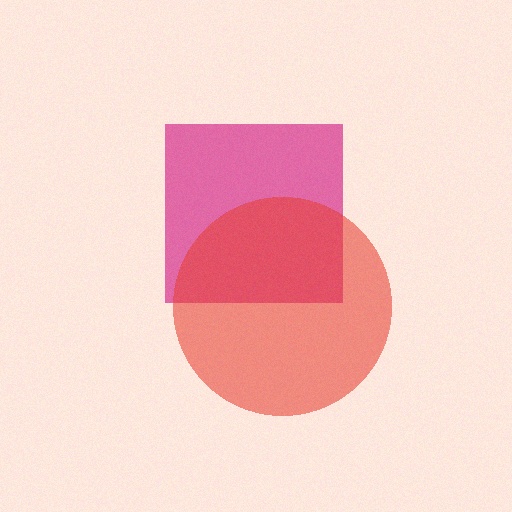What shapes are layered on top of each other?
The layered shapes are: a magenta square, a red circle.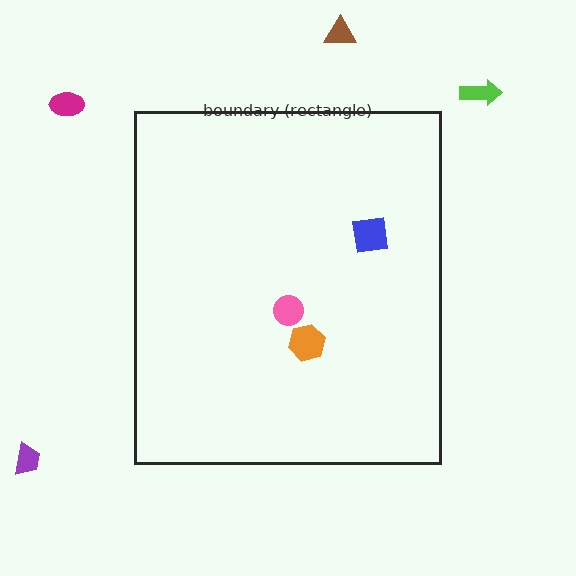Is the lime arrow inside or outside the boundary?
Outside.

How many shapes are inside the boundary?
3 inside, 4 outside.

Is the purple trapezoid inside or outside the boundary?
Outside.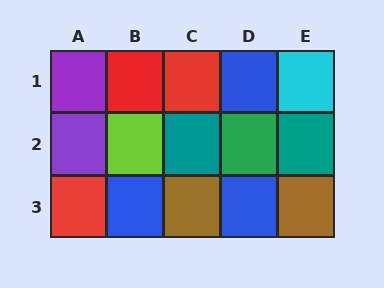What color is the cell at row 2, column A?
Purple.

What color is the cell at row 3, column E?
Brown.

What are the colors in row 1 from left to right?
Purple, red, red, blue, cyan.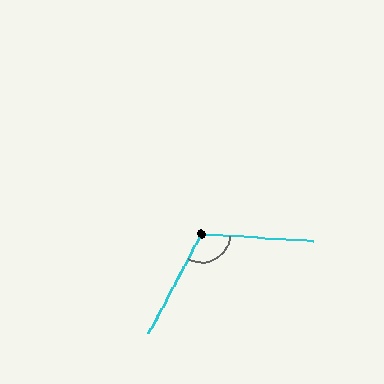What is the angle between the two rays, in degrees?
Approximately 114 degrees.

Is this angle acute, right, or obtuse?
It is obtuse.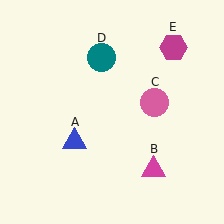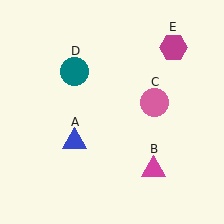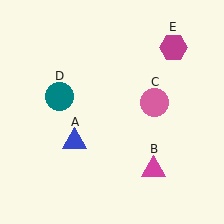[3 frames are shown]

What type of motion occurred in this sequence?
The teal circle (object D) rotated counterclockwise around the center of the scene.